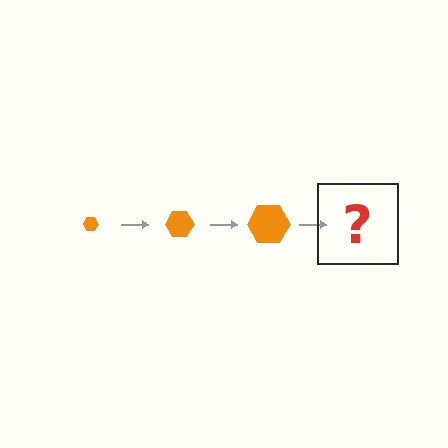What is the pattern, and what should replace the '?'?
The pattern is that the hexagon gets progressively larger each step. The '?' should be an orange hexagon, larger than the previous one.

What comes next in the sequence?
The next element should be an orange hexagon, larger than the previous one.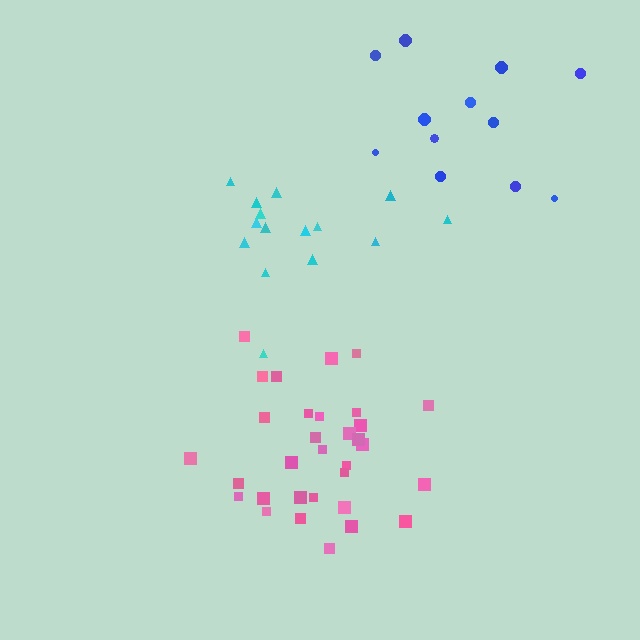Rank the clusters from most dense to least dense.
pink, cyan, blue.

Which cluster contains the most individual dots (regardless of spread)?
Pink (32).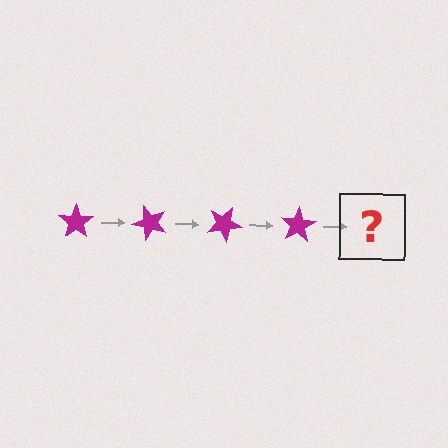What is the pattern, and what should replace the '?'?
The pattern is that the star rotates 50 degrees each step. The '?' should be a magenta star rotated 200 degrees.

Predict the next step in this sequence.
The next step is a magenta star rotated 200 degrees.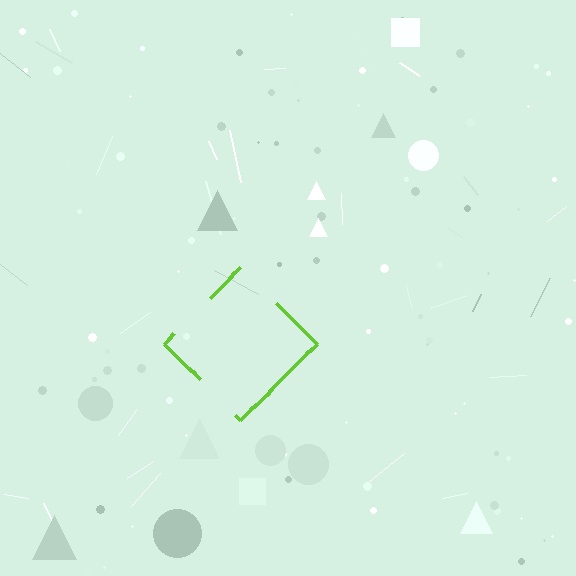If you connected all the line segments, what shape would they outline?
They would outline a diamond.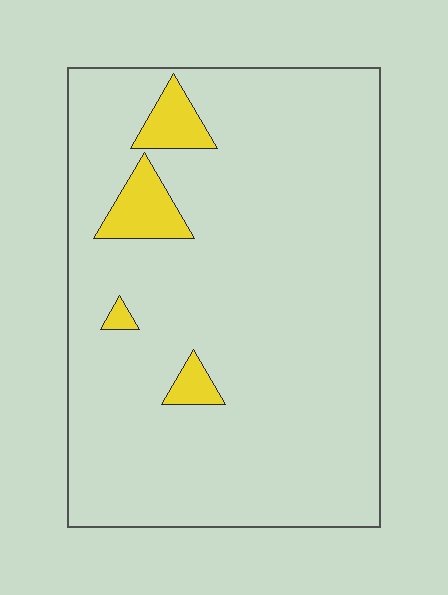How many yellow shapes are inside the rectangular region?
4.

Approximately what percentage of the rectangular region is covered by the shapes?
Approximately 5%.